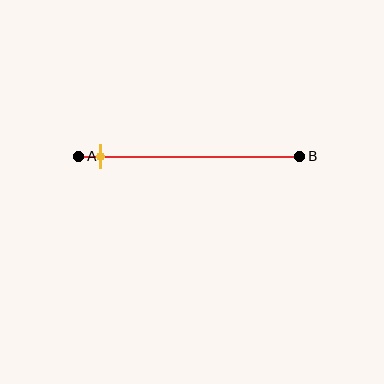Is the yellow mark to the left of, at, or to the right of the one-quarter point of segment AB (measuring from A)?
The yellow mark is to the left of the one-quarter point of segment AB.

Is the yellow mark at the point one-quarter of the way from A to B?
No, the mark is at about 10% from A, not at the 25% one-quarter point.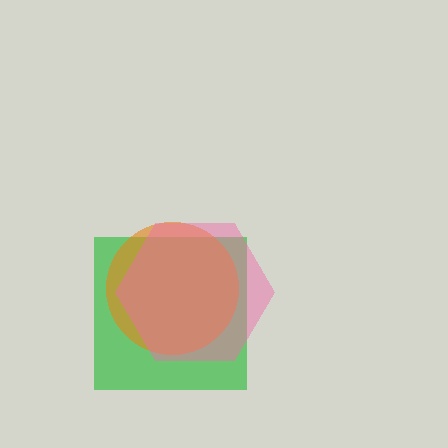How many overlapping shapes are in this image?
There are 3 overlapping shapes in the image.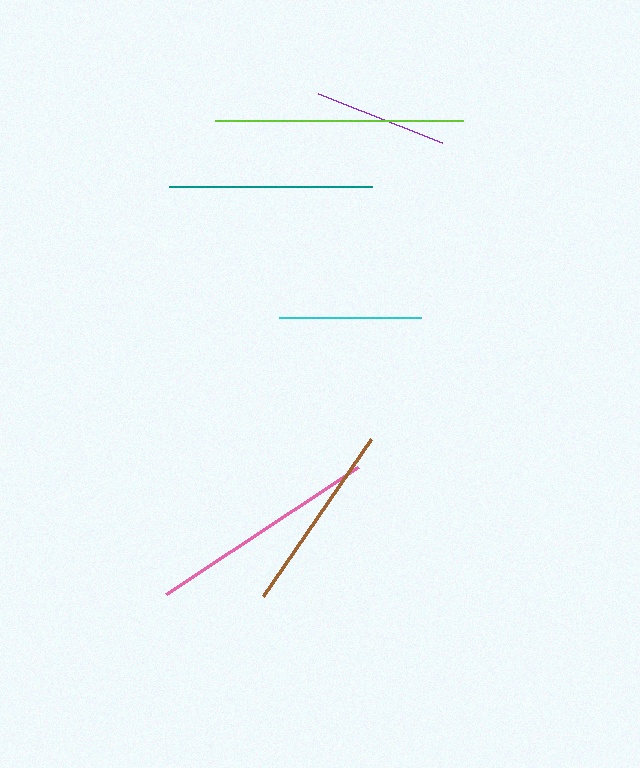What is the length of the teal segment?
The teal segment is approximately 203 pixels long.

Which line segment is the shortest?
The purple line is the shortest at approximately 134 pixels.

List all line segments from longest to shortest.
From longest to shortest: lime, pink, teal, brown, cyan, purple.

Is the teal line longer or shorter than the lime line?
The lime line is longer than the teal line.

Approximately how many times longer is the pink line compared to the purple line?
The pink line is approximately 1.7 times the length of the purple line.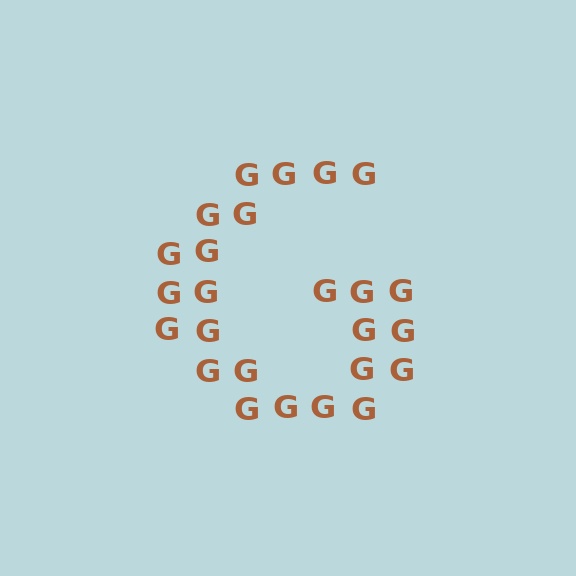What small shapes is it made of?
It is made of small letter G's.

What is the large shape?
The large shape is the letter G.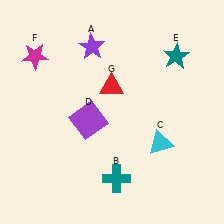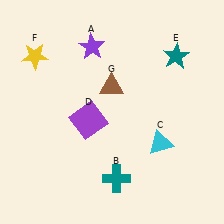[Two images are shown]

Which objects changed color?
F changed from magenta to yellow. G changed from red to brown.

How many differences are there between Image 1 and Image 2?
There are 2 differences between the two images.